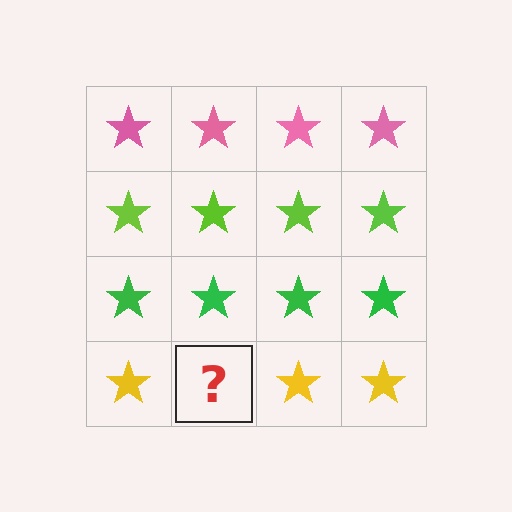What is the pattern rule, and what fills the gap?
The rule is that each row has a consistent color. The gap should be filled with a yellow star.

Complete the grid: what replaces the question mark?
The question mark should be replaced with a yellow star.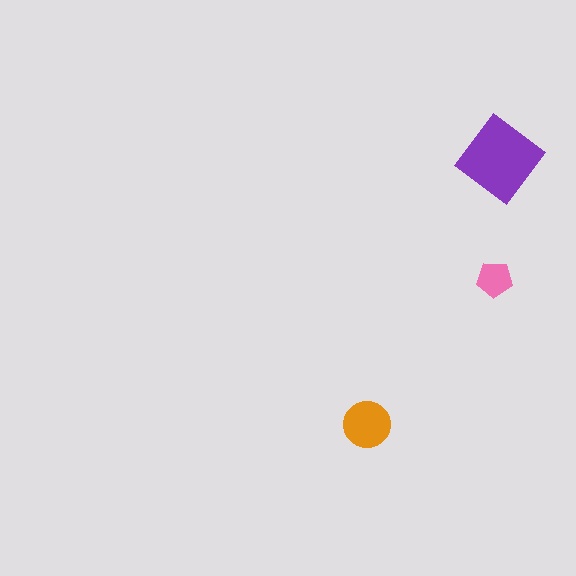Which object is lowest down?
The orange circle is bottommost.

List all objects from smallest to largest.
The pink pentagon, the orange circle, the purple diamond.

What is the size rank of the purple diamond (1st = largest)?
1st.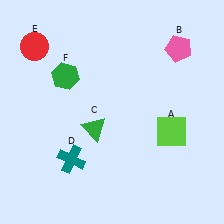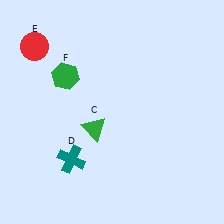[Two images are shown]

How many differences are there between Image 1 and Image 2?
There are 2 differences between the two images.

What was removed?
The pink pentagon (B), the lime square (A) were removed in Image 2.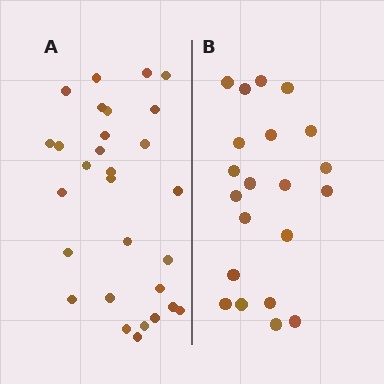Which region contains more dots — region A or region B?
Region A (the left region) has more dots.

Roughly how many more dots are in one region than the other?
Region A has roughly 8 or so more dots than region B.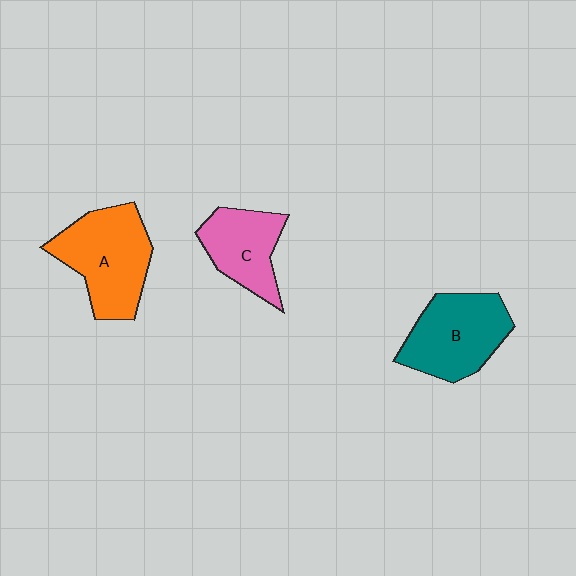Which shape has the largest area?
Shape A (orange).